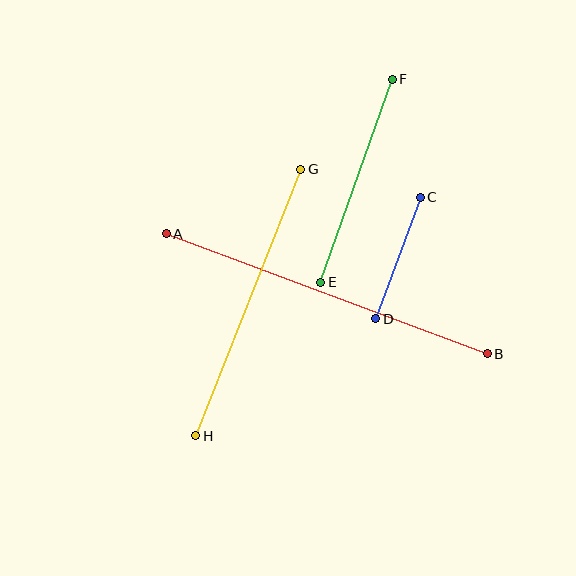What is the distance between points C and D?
The distance is approximately 130 pixels.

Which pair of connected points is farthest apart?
Points A and B are farthest apart.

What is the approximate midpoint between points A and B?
The midpoint is at approximately (327, 294) pixels.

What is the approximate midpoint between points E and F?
The midpoint is at approximately (356, 181) pixels.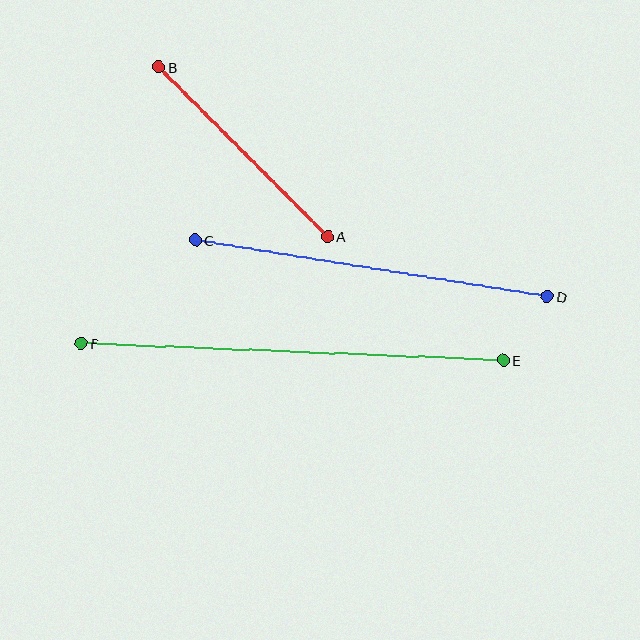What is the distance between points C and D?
The distance is approximately 356 pixels.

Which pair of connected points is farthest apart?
Points E and F are farthest apart.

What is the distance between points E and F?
The distance is approximately 422 pixels.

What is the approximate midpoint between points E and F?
The midpoint is at approximately (292, 352) pixels.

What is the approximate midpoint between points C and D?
The midpoint is at approximately (371, 268) pixels.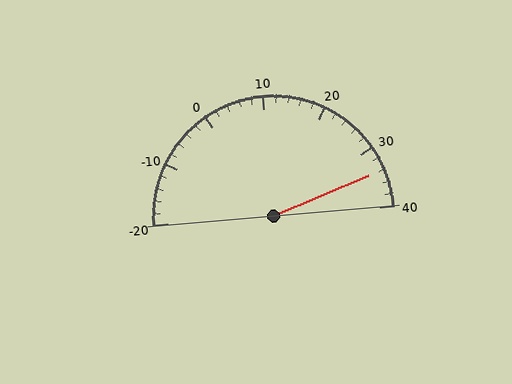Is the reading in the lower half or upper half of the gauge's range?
The reading is in the upper half of the range (-20 to 40).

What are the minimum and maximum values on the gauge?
The gauge ranges from -20 to 40.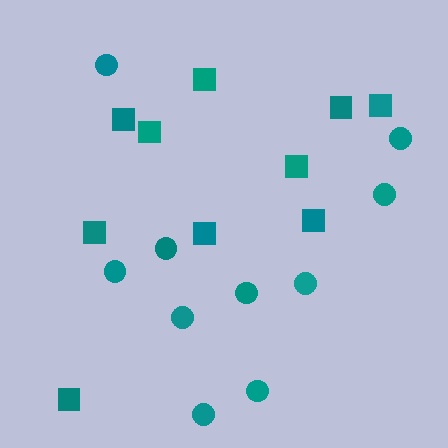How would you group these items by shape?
There are 2 groups: one group of squares (10) and one group of circles (10).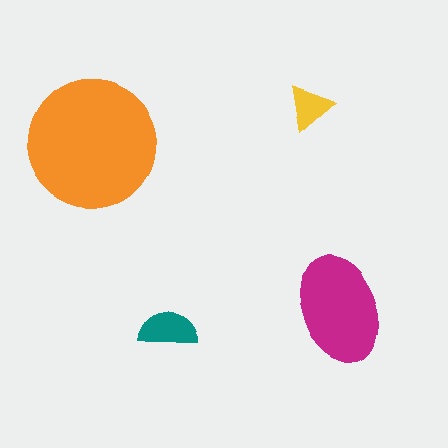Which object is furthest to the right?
The magenta ellipse is rightmost.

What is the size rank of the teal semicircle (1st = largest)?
3rd.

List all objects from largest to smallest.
The orange circle, the magenta ellipse, the teal semicircle, the yellow triangle.